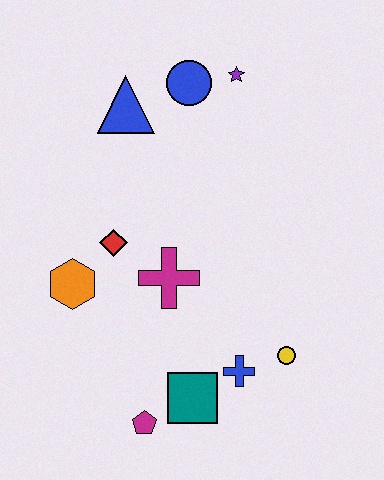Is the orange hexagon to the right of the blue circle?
No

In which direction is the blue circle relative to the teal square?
The blue circle is above the teal square.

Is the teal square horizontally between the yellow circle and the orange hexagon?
Yes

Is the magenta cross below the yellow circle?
No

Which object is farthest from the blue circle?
The magenta pentagon is farthest from the blue circle.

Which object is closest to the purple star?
The blue circle is closest to the purple star.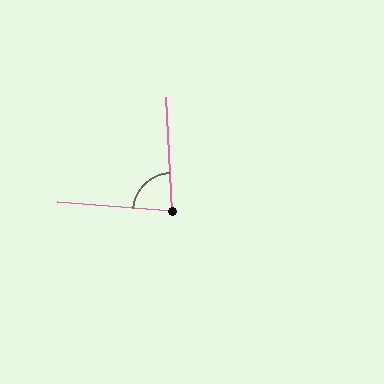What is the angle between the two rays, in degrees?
Approximately 82 degrees.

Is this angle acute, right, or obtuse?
It is acute.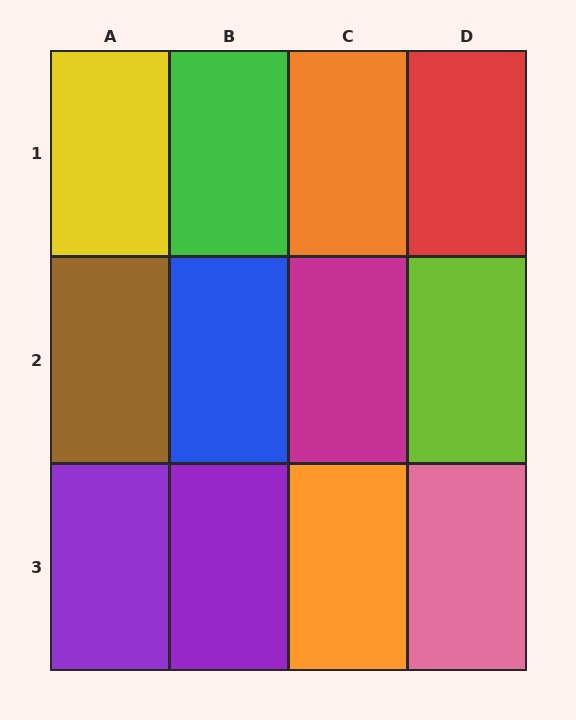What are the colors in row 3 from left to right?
Purple, purple, orange, pink.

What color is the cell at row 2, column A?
Brown.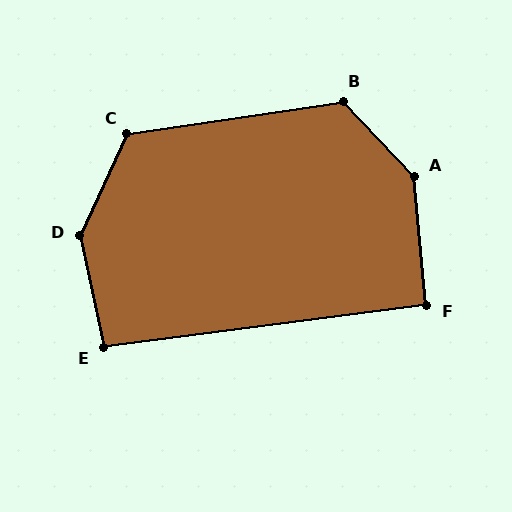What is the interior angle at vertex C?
Approximately 124 degrees (obtuse).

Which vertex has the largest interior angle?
D, at approximately 143 degrees.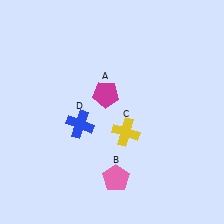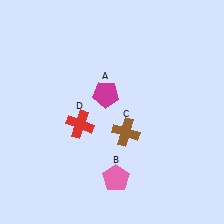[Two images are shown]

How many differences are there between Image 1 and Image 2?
There are 2 differences between the two images.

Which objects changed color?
C changed from yellow to brown. D changed from blue to red.